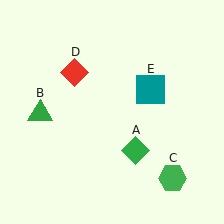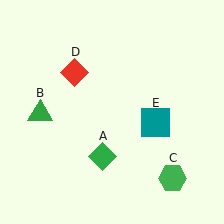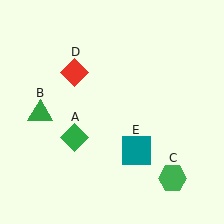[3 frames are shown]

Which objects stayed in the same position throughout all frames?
Green triangle (object B) and green hexagon (object C) and red diamond (object D) remained stationary.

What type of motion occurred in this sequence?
The green diamond (object A), teal square (object E) rotated clockwise around the center of the scene.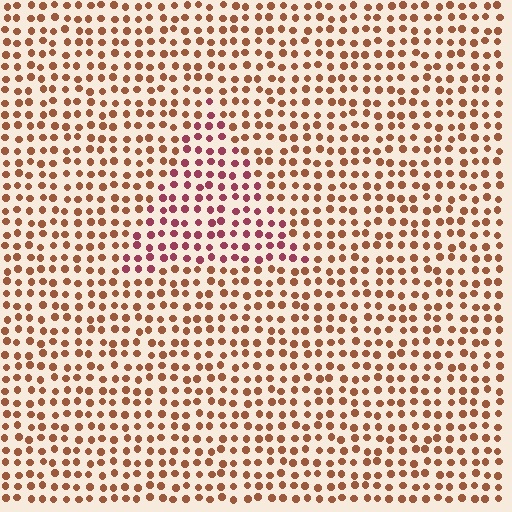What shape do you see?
I see a triangle.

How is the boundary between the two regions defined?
The boundary is defined purely by a slight shift in hue (about 37 degrees). Spacing, size, and orientation are identical on both sides.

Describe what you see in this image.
The image is filled with small brown elements in a uniform arrangement. A triangle-shaped region is visible where the elements are tinted to a slightly different hue, forming a subtle color boundary.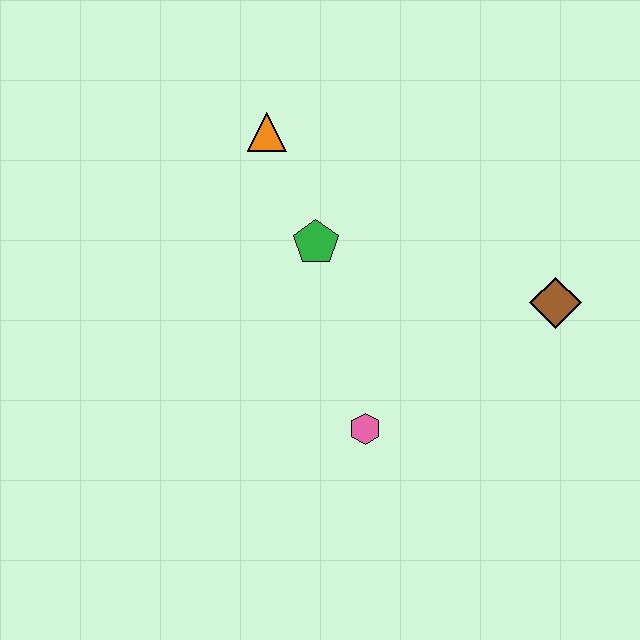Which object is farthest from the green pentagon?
The brown diamond is farthest from the green pentagon.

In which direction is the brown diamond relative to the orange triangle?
The brown diamond is to the right of the orange triangle.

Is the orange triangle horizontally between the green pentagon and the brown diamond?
No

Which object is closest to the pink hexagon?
The green pentagon is closest to the pink hexagon.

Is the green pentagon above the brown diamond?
Yes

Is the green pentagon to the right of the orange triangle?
Yes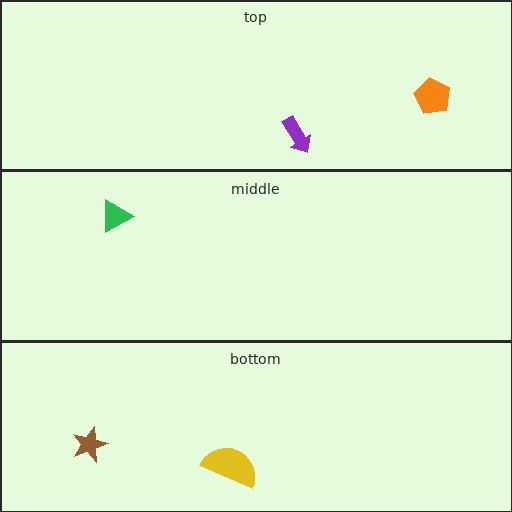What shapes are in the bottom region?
The yellow semicircle, the brown star.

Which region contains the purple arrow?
The top region.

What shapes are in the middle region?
The green triangle.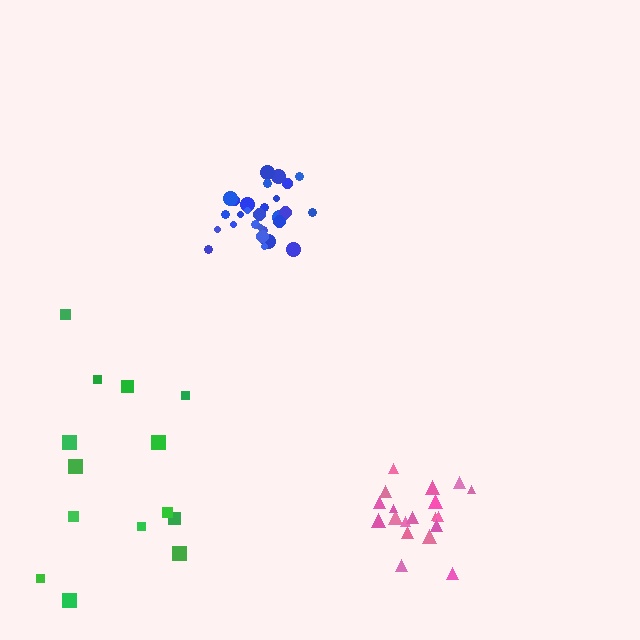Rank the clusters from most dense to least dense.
blue, pink, green.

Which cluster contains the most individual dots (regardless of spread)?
Blue (28).